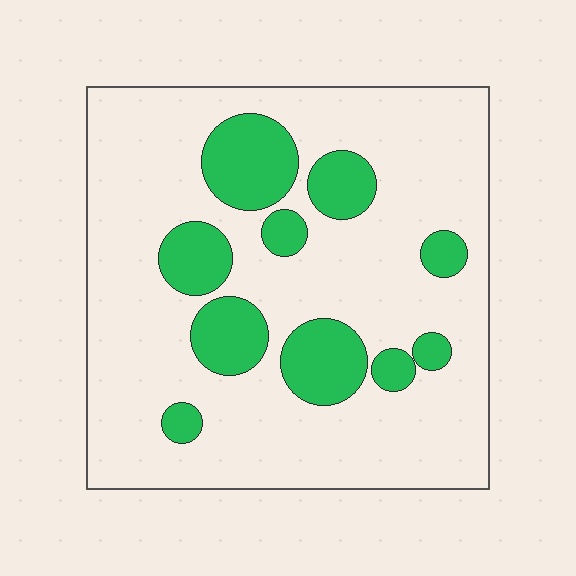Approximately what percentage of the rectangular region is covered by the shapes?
Approximately 20%.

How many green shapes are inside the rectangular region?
10.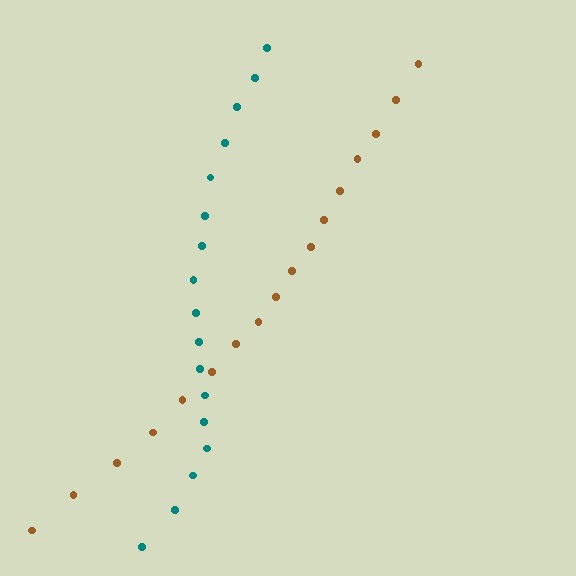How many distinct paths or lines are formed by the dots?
There are 2 distinct paths.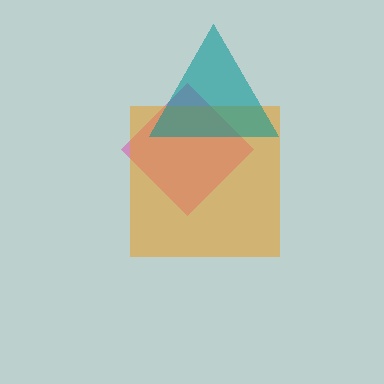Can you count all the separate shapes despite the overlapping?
Yes, there are 3 separate shapes.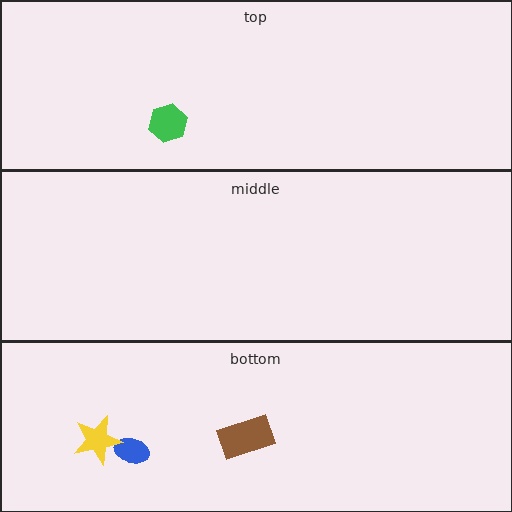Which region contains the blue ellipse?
The bottom region.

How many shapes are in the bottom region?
3.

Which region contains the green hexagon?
The top region.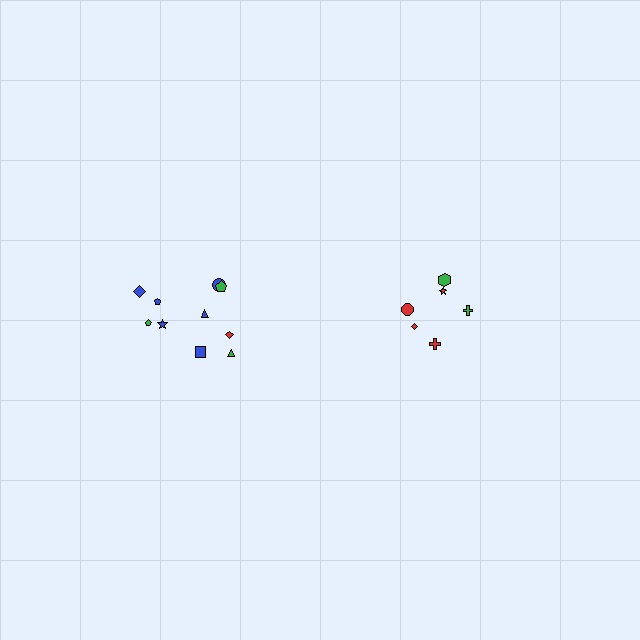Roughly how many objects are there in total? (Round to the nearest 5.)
Roughly 15 objects in total.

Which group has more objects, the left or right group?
The left group.